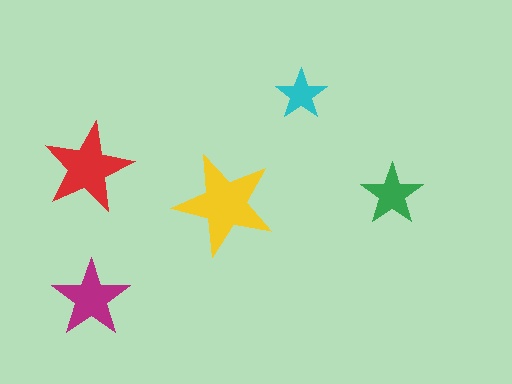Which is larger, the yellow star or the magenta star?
The yellow one.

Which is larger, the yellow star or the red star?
The yellow one.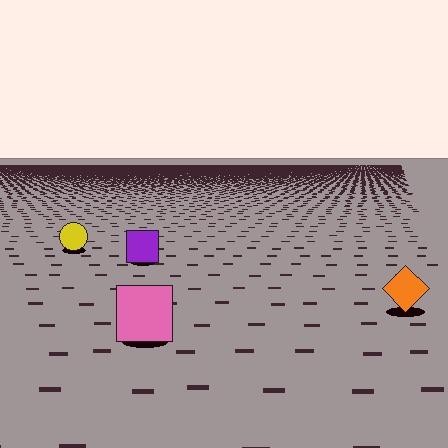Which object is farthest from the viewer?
The yellow circle is farthest from the viewer. It appears smaller and the ground texture around it is denser.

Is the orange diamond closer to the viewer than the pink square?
No. The pink square is closer — you can tell from the texture gradient: the ground texture is coarser near it.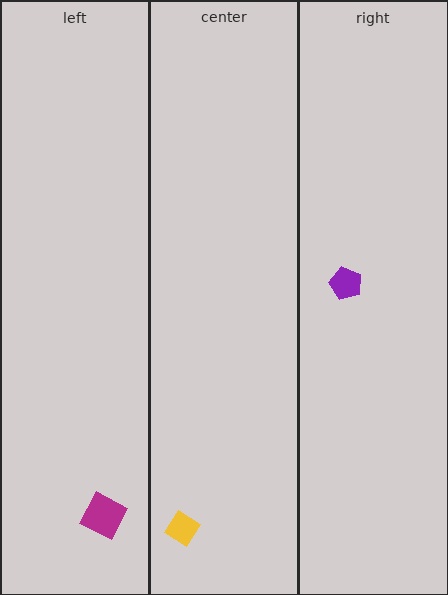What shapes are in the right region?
The purple pentagon.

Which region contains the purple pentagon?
The right region.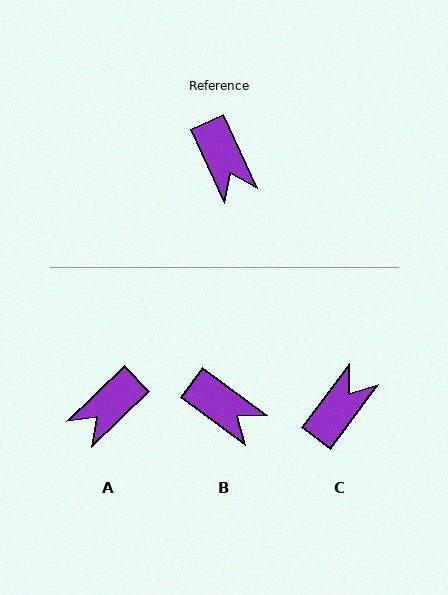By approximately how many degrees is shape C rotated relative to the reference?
Approximately 119 degrees counter-clockwise.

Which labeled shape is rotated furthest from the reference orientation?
C, about 119 degrees away.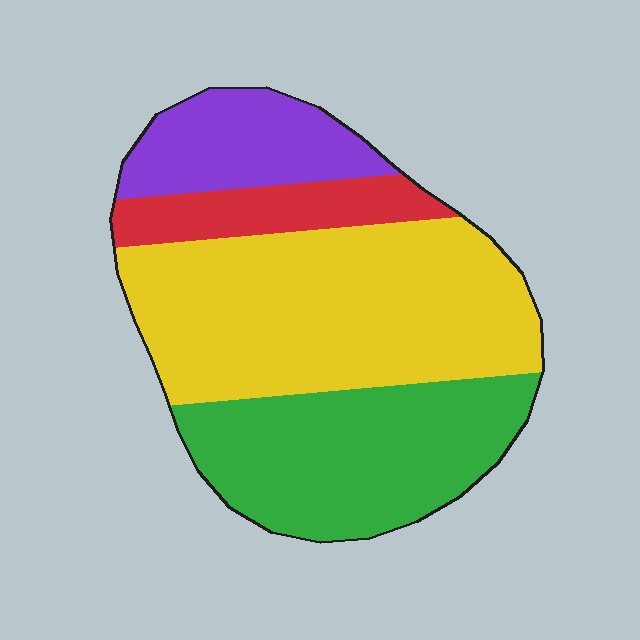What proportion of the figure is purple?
Purple takes up about one sixth (1/6) of the figure.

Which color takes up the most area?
Yellow, at roughly 45%.